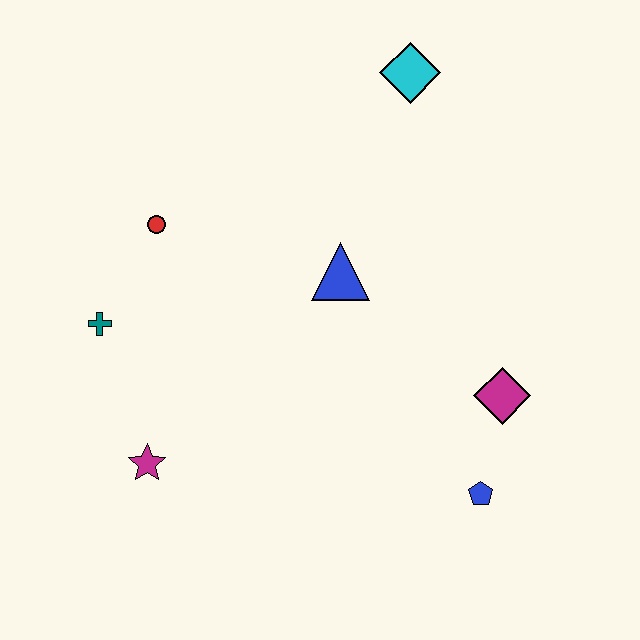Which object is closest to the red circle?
The teal cross is closest to the red circle.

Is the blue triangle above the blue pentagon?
Yes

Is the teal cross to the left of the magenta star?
Yes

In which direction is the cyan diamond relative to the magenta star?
The cyan diamond is above the magenta star.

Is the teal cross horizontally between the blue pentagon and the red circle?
No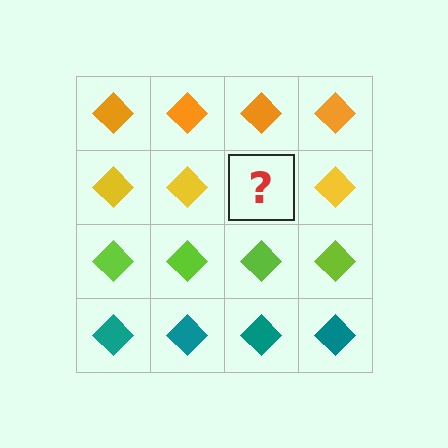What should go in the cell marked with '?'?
The missing cell should contain a yellow diamond.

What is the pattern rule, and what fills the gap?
The rule is that each row has a consistent color. The gap should be filled with a yellow diamond.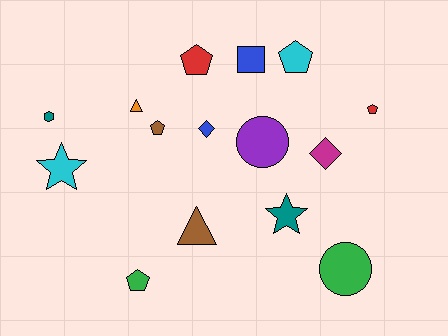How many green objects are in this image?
There are 2 green objects.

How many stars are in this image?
There are 2 stars.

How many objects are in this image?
There are 15 objects.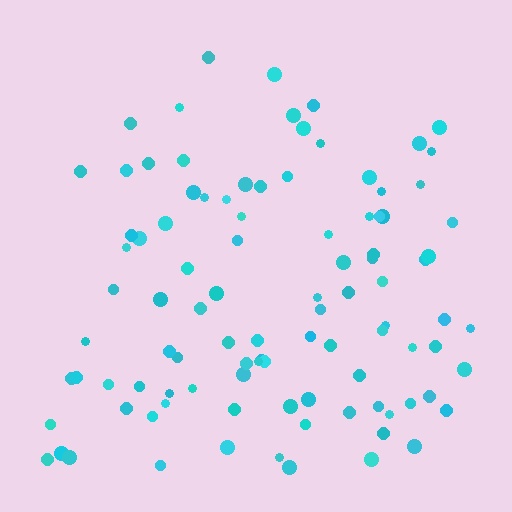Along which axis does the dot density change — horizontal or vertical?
Vertical.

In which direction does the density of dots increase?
From top to bottom, with the bottom side densest.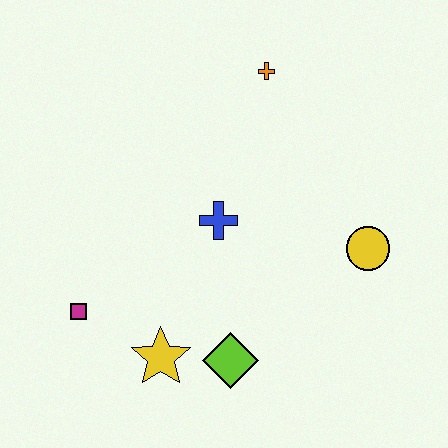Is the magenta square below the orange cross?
Yes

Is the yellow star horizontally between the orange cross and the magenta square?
Yes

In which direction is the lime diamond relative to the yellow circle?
The lime diamond is to the left of the yellow circle.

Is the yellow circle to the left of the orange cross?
No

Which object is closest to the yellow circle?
The blue cross is closest to the yellow circle.